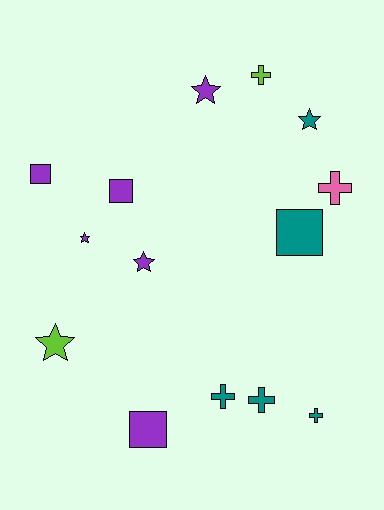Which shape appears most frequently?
Cross, with 5 objects.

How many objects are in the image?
There are 14 objects.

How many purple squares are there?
There are 3 purple squares.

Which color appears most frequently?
Purple, with 6 objects.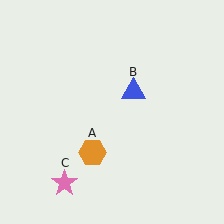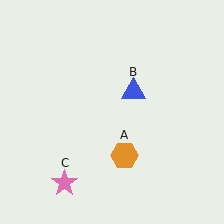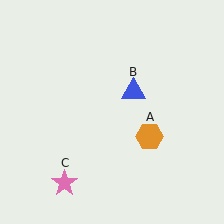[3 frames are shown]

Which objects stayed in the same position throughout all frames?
Blue triangle (object B) and pink star (object C) remained stationary.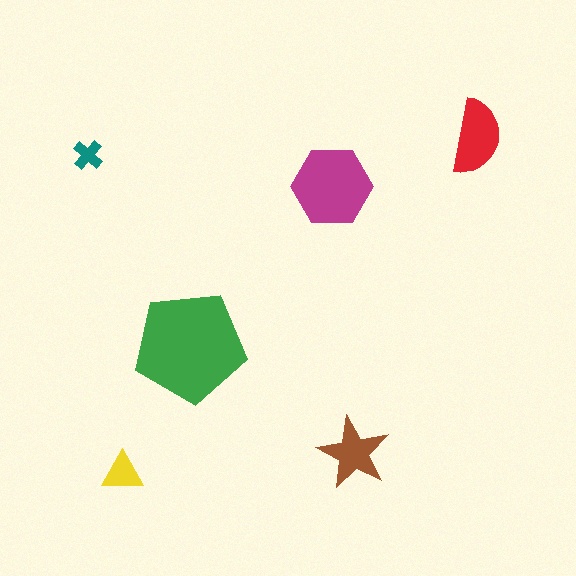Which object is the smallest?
The teal cross.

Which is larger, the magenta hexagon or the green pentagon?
The green pentagon.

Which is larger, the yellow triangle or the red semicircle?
The red semicircle.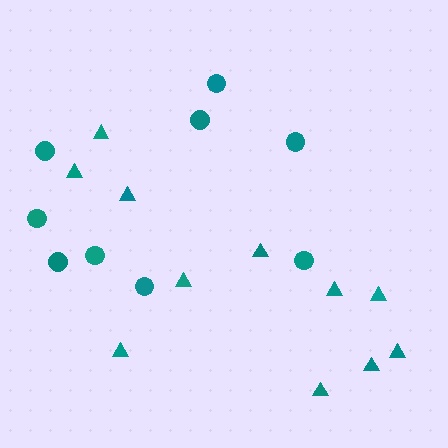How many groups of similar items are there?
There are 2 groups: one group of circles (9) and one group of triangles (11).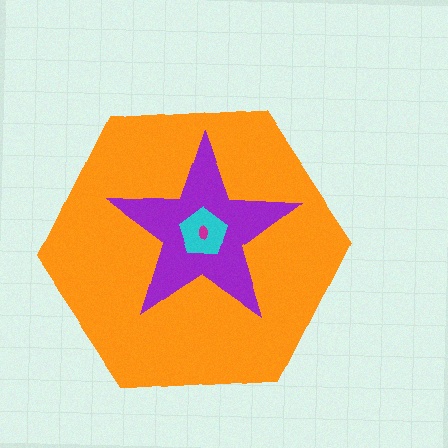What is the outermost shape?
The orange hexagon.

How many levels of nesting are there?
4.